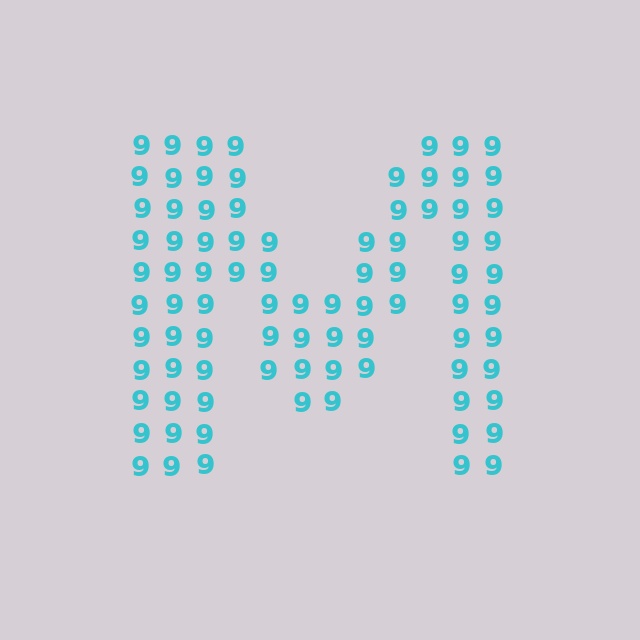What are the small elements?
The small elements are digit 9's.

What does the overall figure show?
The overall figure shows the letter M.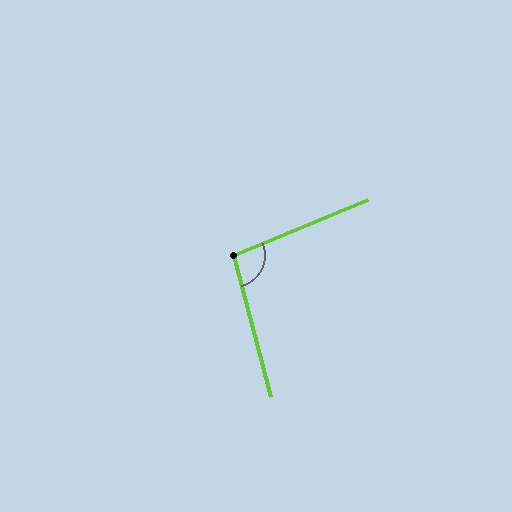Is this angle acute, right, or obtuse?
It is obtuse.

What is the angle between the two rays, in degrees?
Approximately 97 degrees.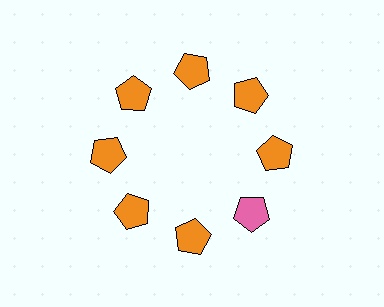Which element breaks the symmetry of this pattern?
The pink pentagon at roughly the 4 o'clock position breaks the symmetry. All other shapes are orange pentagons.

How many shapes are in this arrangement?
There are 8 shapes arranged in a ring pattern.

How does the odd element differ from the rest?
It has a different color: pink instead of orange.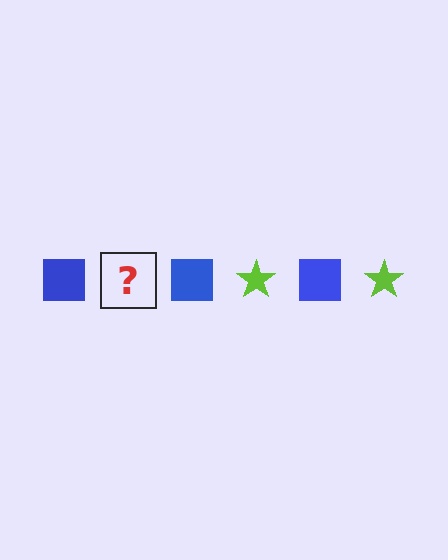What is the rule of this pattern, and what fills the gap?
The rule is that the pattern alternates between blue square and lime star. The gap should be filled with a lime star.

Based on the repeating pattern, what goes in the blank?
The blank should be a lime star.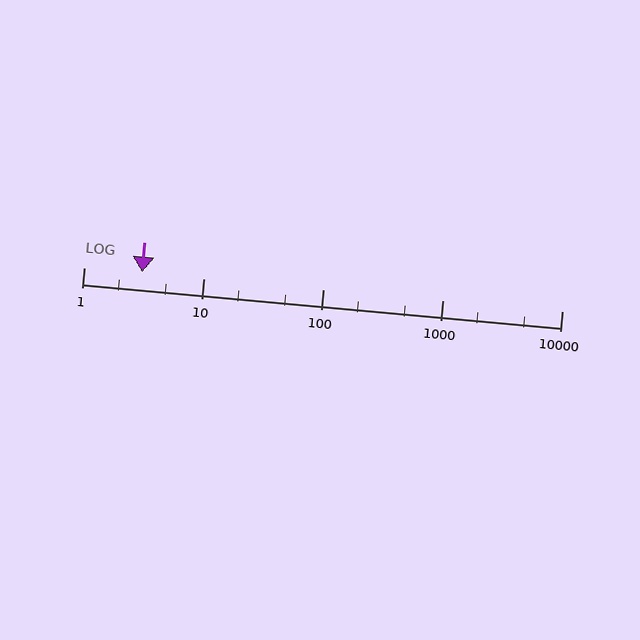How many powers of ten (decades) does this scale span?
The scale spans 4 decades, from 1 to 10000.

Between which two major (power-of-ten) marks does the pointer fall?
The pointer is between 1 and 10.